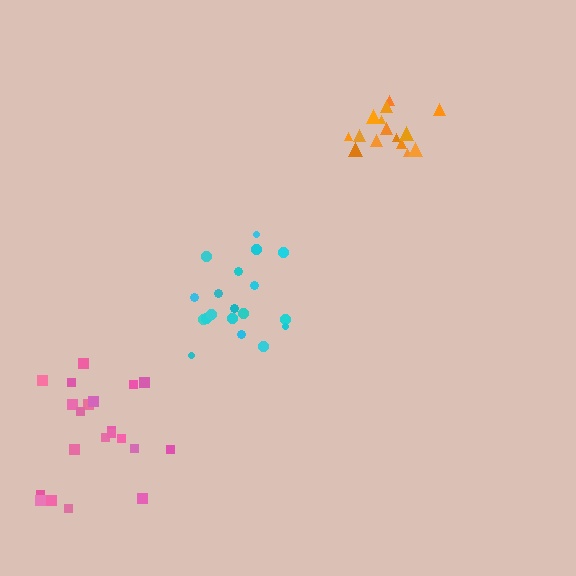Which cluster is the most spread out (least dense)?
Pink.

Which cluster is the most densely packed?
Cyan.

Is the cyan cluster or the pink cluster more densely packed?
Cyan.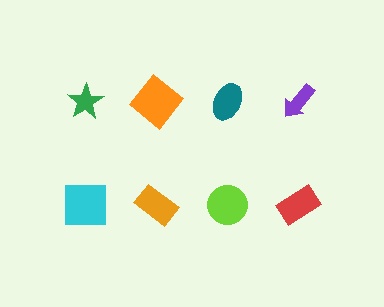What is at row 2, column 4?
A red rectangle.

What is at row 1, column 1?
A green star.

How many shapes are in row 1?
4 shapes.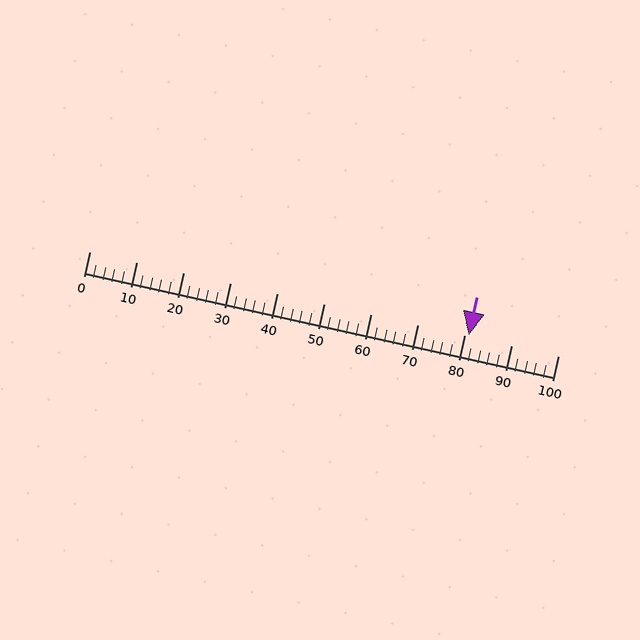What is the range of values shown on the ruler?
The ruler shows values from 0 to 100.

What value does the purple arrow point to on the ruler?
The purple arrow points to approximately 81.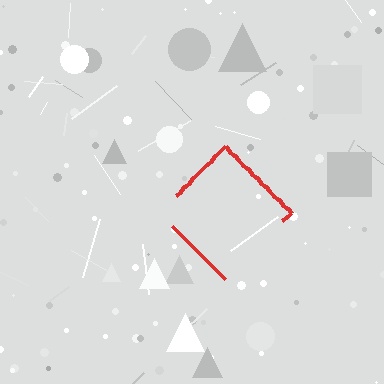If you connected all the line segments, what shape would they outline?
They would outline a diamond.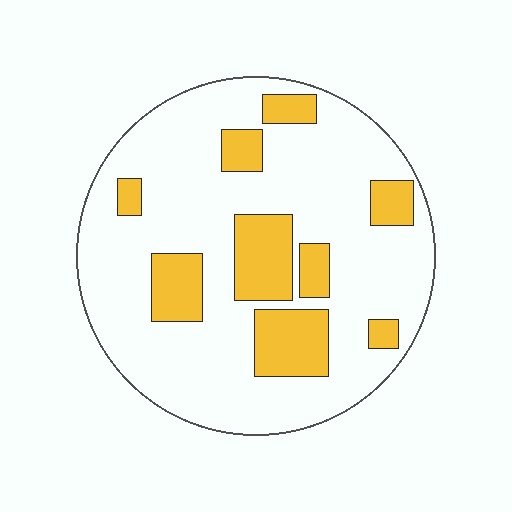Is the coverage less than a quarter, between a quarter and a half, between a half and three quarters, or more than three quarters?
Less than a quarter.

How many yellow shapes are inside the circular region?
9.